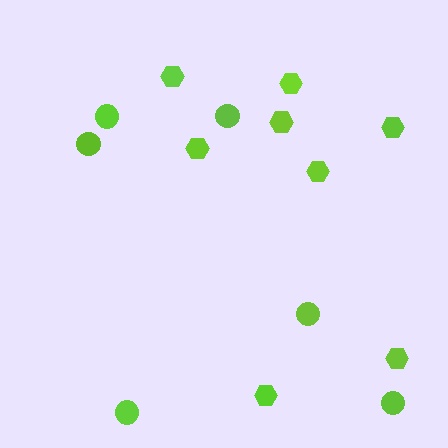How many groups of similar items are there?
There are 2 groups: one group of hexagons (8) and one group of circles (6).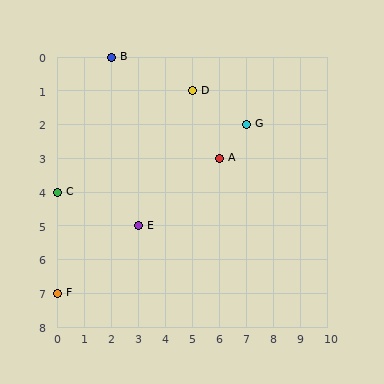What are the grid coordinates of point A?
Point A is at grid coordinates (6, 3).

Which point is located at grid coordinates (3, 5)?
Point E is at (3, 5).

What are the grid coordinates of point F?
Point F is at grid coordinates (0, 7).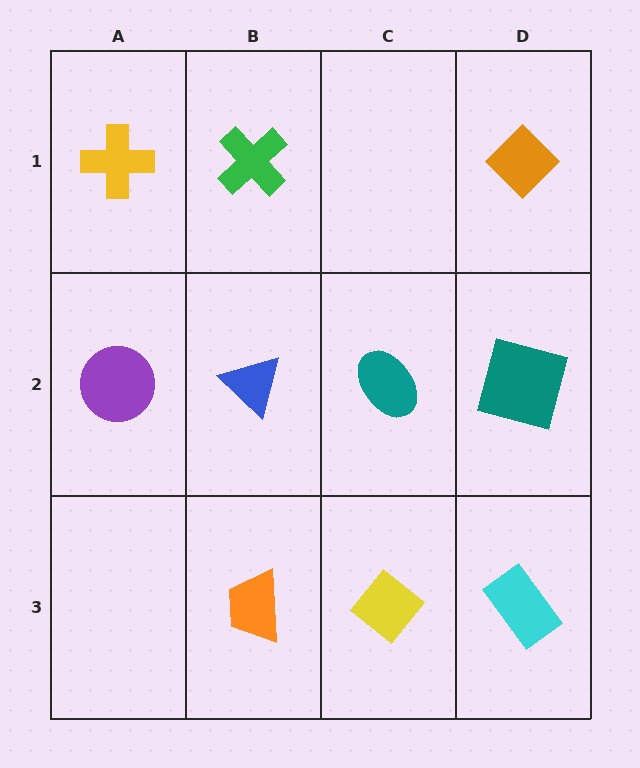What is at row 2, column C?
A teal ellipse.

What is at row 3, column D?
A cyan rectangle.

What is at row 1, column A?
A yellow cross.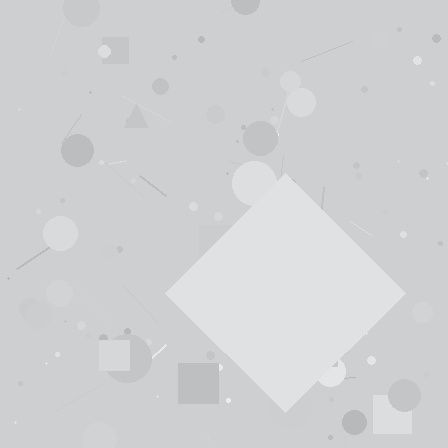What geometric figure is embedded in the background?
A diamond is embedded in the background.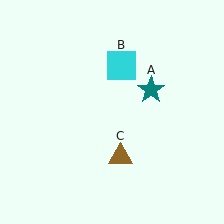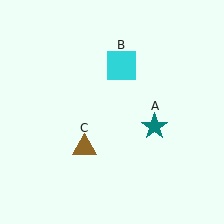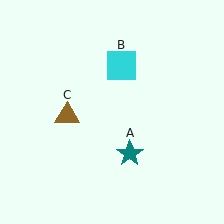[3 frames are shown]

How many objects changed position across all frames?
2 objects changed position: teal star (object A), brown triangle (object C).